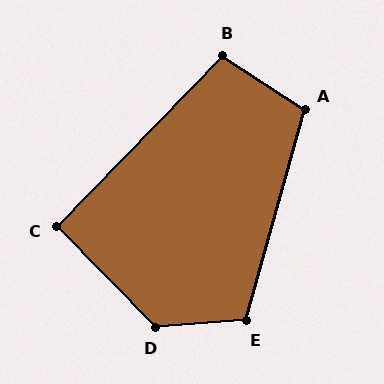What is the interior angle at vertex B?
Approximately 101 degrees (obtuse).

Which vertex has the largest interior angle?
D, at approximately 131 degrees.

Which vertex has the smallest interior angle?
C, at approximately 91 degrees.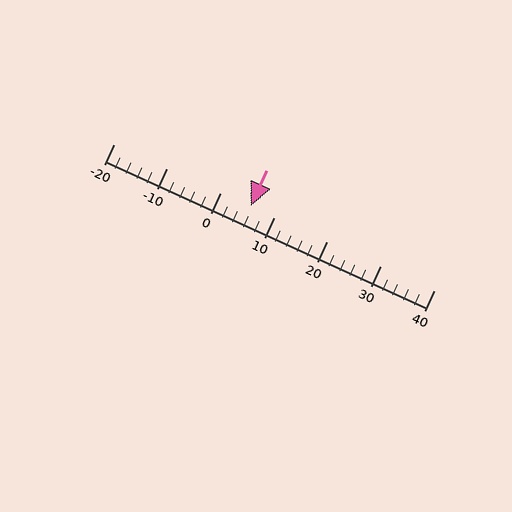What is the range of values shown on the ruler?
The ruler shows values from -20 to 40.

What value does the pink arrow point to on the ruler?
The pink arrow points to approximately 6.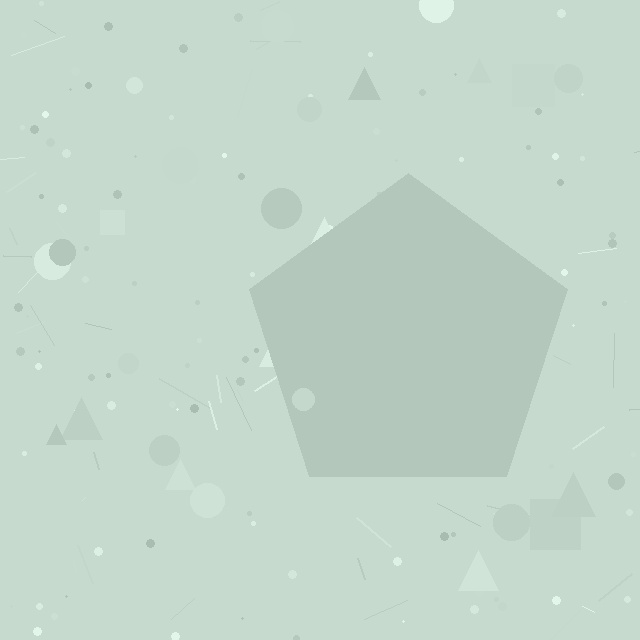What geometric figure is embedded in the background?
A pentagon is embedded in the background.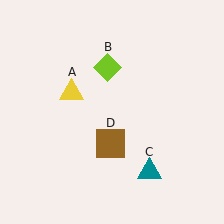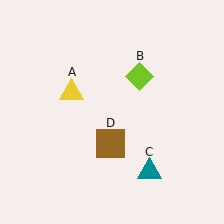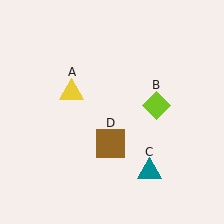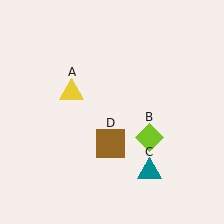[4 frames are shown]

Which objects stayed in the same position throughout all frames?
Yellow triangle (object A) and teal triangle (object C) and brown square (object D) remained stationary.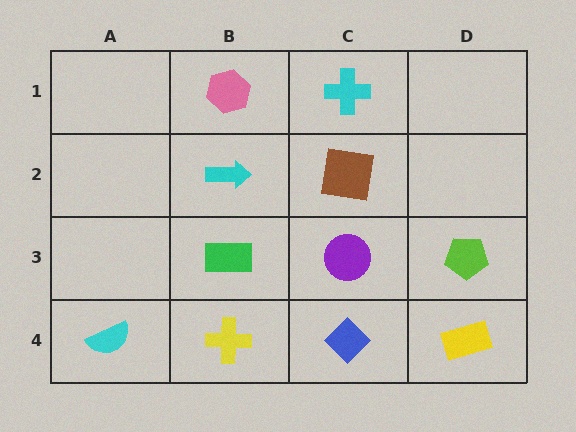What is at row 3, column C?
A purple circle.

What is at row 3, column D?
A lime pentagon.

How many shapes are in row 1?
2 shapes.